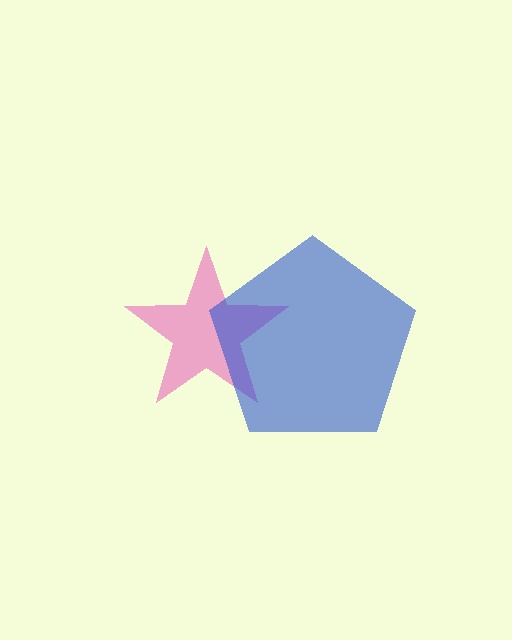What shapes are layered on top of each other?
The layered shapes are: a pink star, a blue pentagon.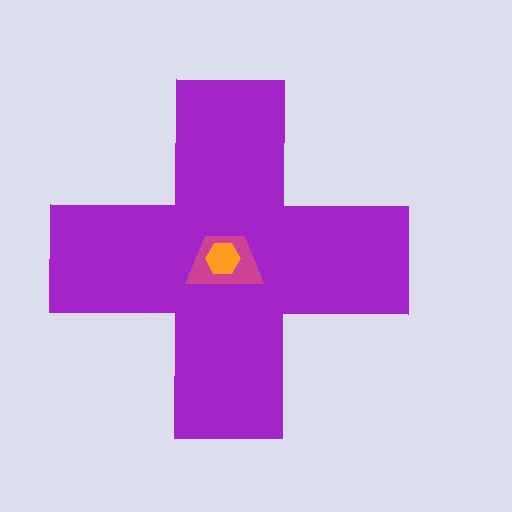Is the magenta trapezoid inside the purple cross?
Yes.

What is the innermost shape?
The orange hexagon.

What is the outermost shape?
The purple cross.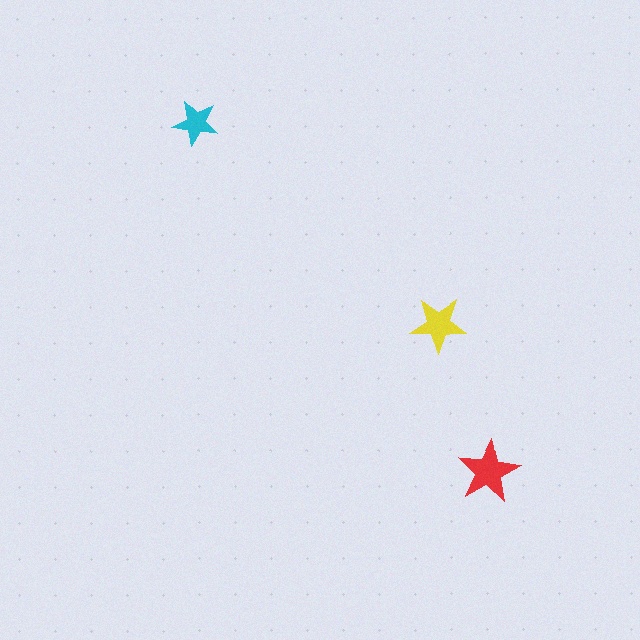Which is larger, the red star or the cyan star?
The red one.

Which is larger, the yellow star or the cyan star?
The yellow one.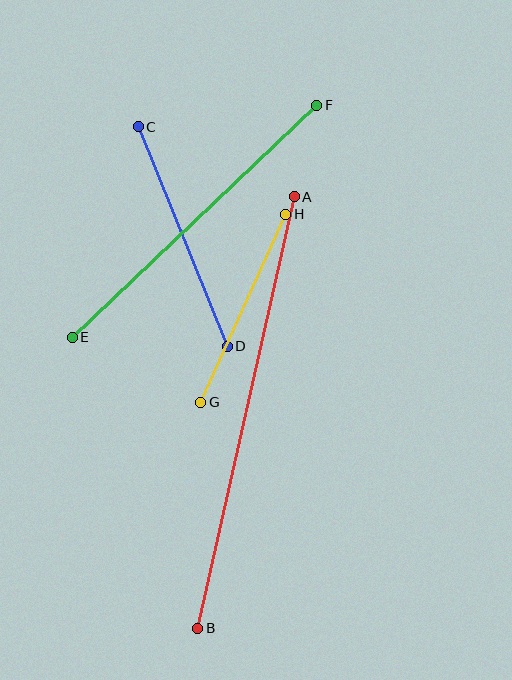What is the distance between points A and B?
The distance is approximately 442 pixels.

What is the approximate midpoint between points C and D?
The midpoint is at approximately (183, 237) pixels.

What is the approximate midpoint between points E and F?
The midpoint is at approximately (194, 221) pixels.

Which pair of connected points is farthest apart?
Points A and B are farthest apart.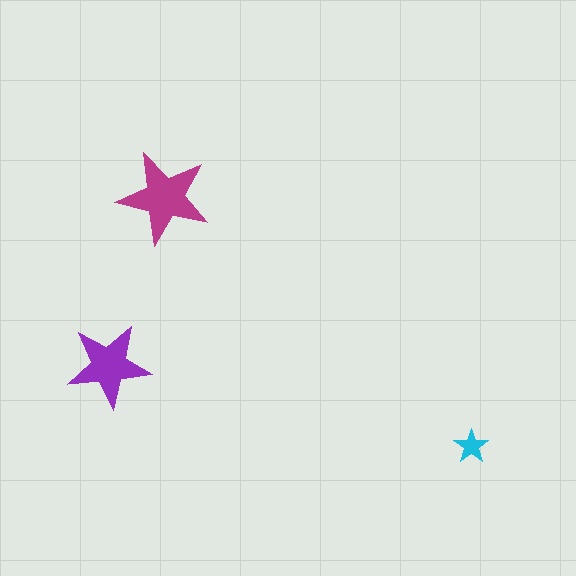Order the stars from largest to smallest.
the magenta one, the purple one, the cyan one.